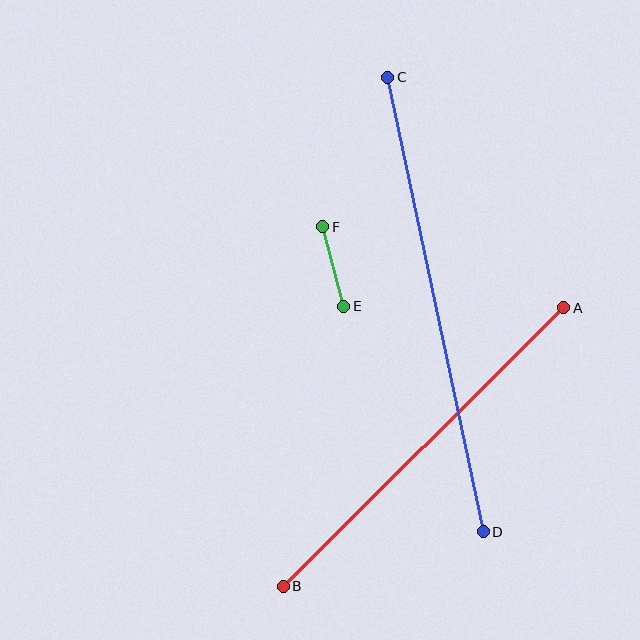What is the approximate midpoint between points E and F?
The midpoint is at approximately (333, 267) pixels.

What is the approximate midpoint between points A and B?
The midpoint is at approximately (423, 447) pixels.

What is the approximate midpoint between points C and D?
The midpoint is at approximately (436, 304) pixels.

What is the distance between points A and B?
The distance is approximately 395 pixels.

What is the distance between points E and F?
The distance is approximately 82 pixels.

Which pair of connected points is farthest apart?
Points C and D are farthest apart.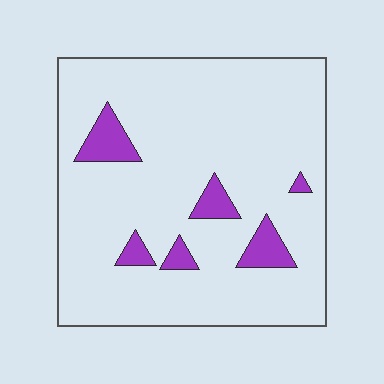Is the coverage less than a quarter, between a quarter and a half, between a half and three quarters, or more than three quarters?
Less than a quarter.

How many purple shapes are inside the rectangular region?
6.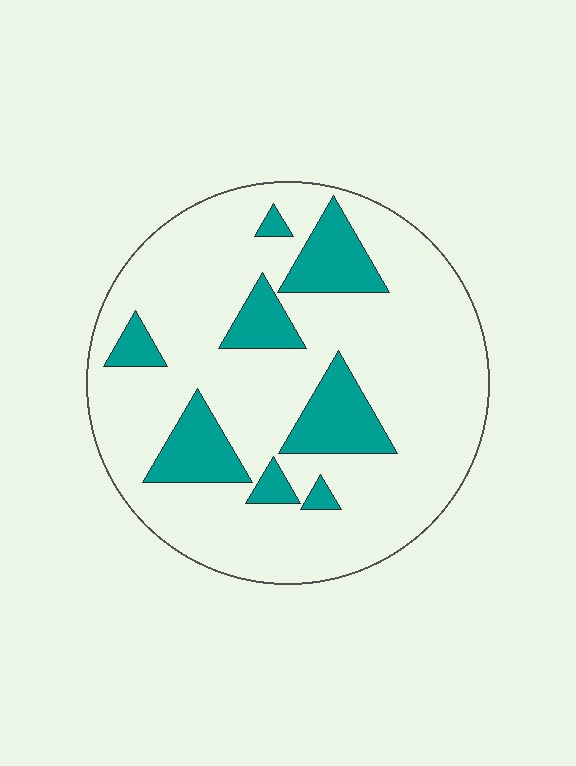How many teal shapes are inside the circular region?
8.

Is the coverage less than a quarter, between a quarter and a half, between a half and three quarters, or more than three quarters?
Less than a quarter.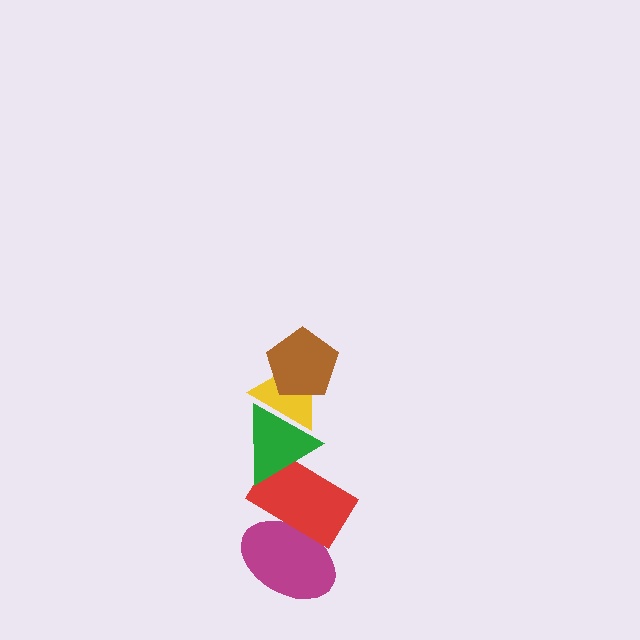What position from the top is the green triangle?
The green triangle is 3rd from the top.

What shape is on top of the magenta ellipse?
The red rectangle is on top of the magenta ellipse.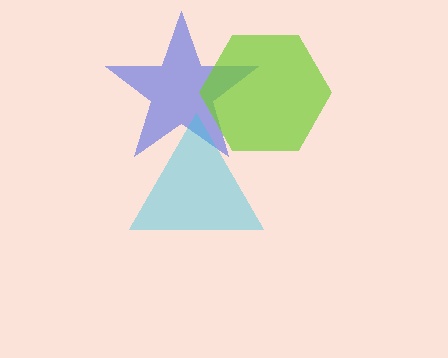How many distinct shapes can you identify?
There are 3 distinct shapes: a blue star, a lime hexagon, a cyan triangle.